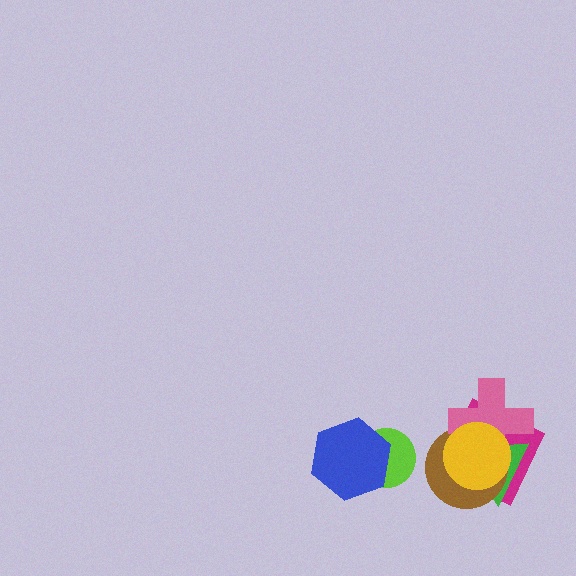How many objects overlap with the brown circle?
4 objects overlap with the brown circle.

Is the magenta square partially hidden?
Yes, it is partially covered by another shape.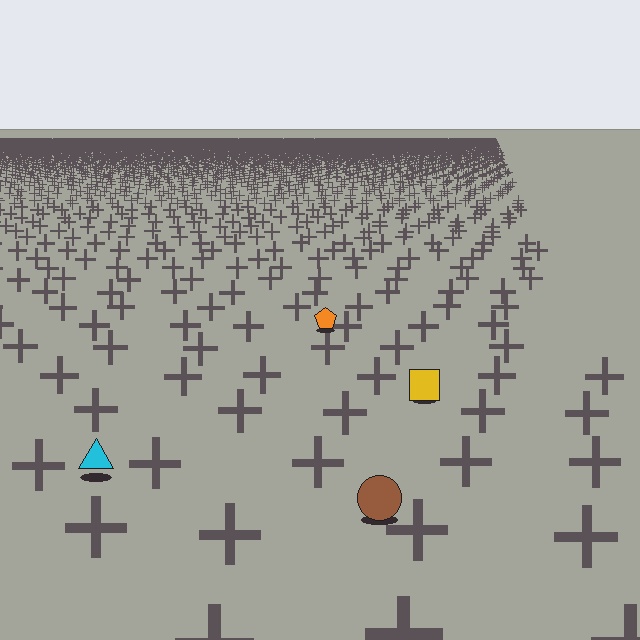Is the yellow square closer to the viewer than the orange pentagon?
Yes. The yellow square is closer — you can tell from the texture gradient: the ground texture is coarser near it.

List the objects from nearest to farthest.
From nearest to farthest: the brown circle, the cyan triangle, the yellow square, the orange pentagon.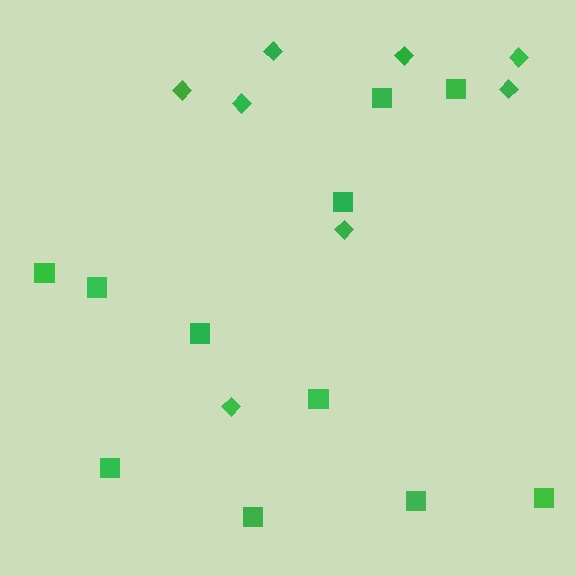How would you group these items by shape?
There are 2 groups: one group of squares (11) and one group of diamonds (8).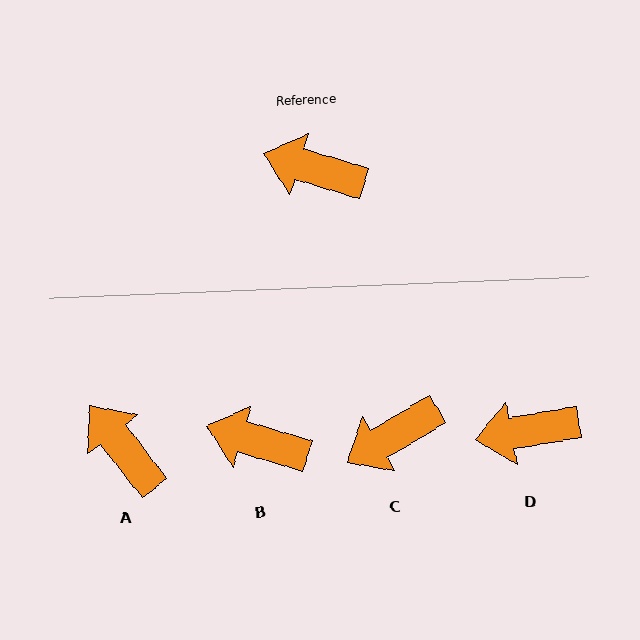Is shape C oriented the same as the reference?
No, it is off by about 47 degrees.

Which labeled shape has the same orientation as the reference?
B.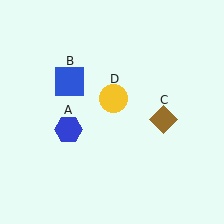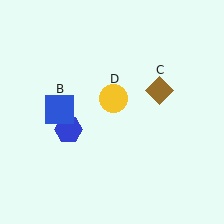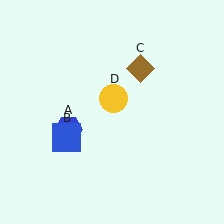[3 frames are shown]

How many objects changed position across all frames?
2 objects changed position: blue square (object B), brown diamond (object C).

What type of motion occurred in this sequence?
The blue square (object B), brown diamond (object C) rotated counterclockwise around the center of the scene.